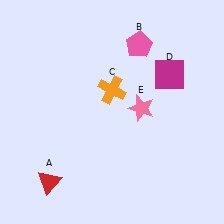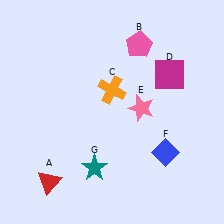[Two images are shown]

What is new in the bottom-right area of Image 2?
A blue diamond (F) was added in the bottom-right area of Image 2.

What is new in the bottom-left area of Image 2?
A teal star (G) was added in the bottom-left area of Image 2.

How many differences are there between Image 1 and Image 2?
There are 2 differences between the two images.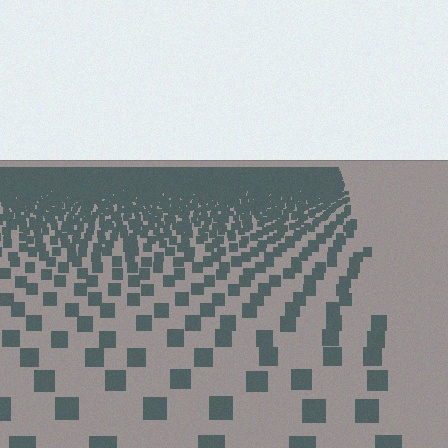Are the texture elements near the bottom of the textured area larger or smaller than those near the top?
Larger. Near the bottom, elements are closer to the viewer and appear at a bigger on-screen size.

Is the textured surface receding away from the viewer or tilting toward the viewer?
The surface is receding away from the viewer. Texture elements get smaller and denser toward the top.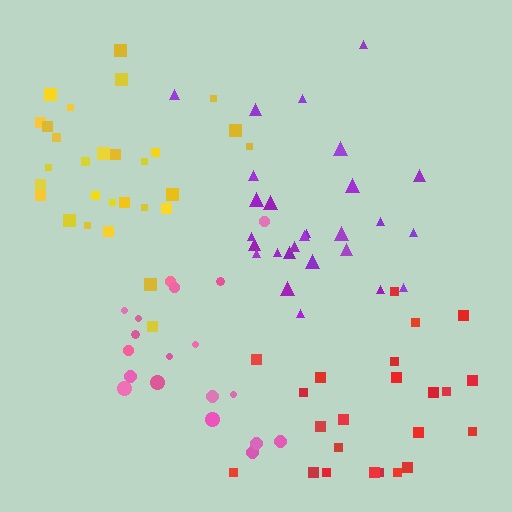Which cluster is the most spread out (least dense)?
Pink.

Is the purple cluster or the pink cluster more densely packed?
Purple.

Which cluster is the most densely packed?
Yellow.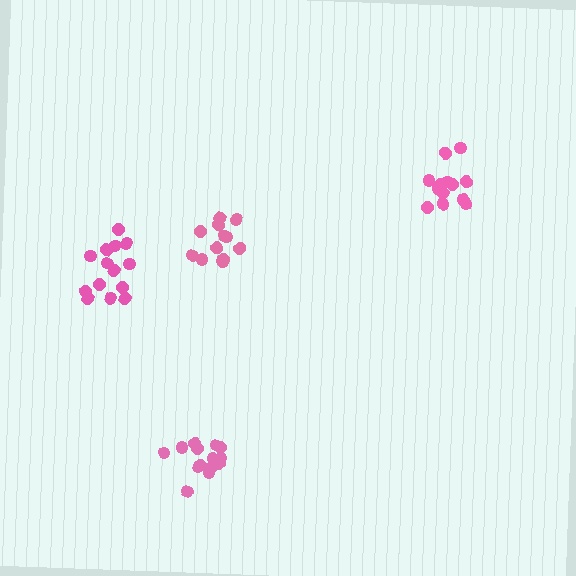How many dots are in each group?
Group 1: 14 dots, Group 2: 12 dots, Group 3: 14 dots, Group 4: 13 dots (53 total).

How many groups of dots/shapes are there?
There are 4 groups.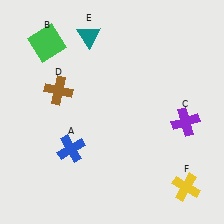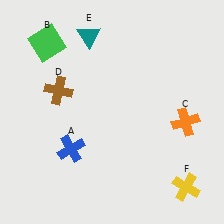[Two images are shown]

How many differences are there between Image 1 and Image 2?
There is 1 difference between the two images.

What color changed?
The cross (C) changed from purple in Image 1 to orange in Image 2.